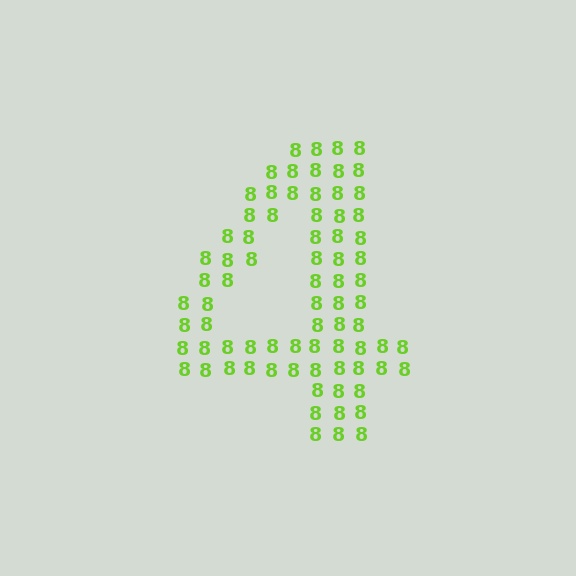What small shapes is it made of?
It is made of small digit 8's.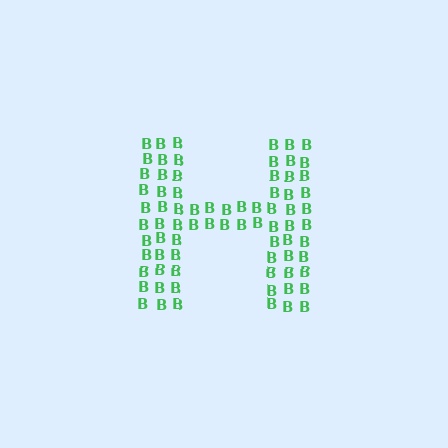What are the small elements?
The small elements are letter B's.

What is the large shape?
The large shape is the letter H.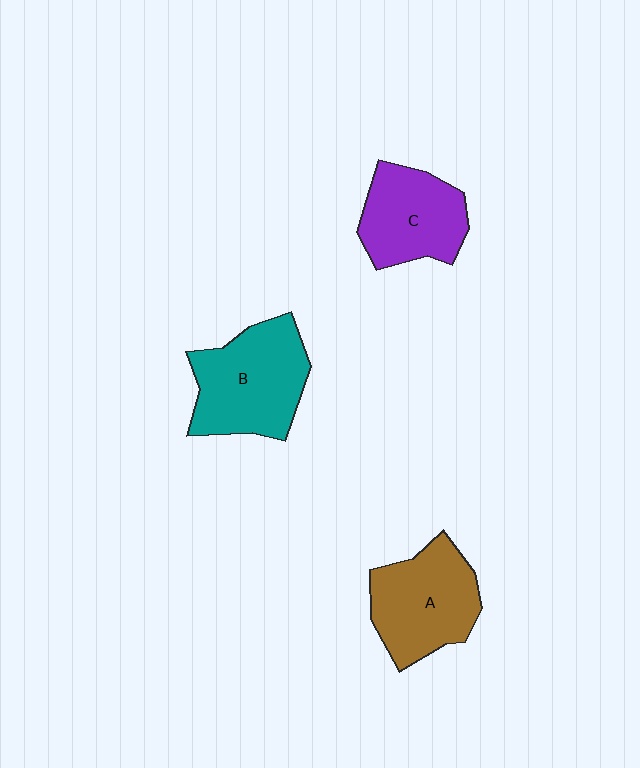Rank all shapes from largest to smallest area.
From largest to smallest: B (teal), A (brown), C (purple).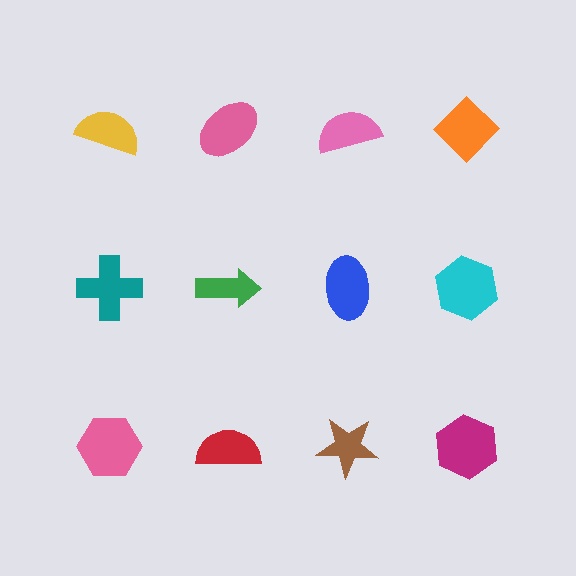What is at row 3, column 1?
A pink hexagon.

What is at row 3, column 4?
A magenta hexagon.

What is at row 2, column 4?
A cyan hexagon.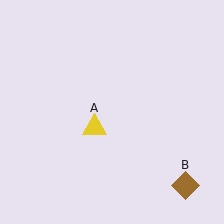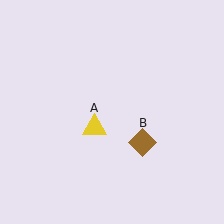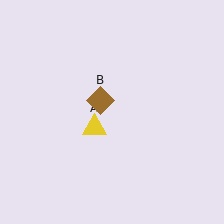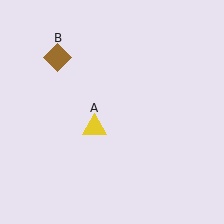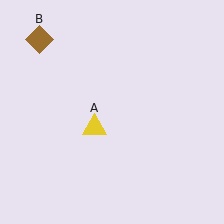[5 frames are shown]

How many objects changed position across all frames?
1 object changed position: brown diamond (object B).